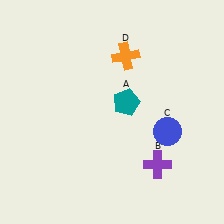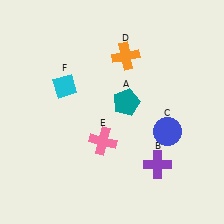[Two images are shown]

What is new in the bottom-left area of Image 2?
A pink cross (E) was added in the bottom-left area of Image 2.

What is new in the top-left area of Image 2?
A cyan diamond (F) was added in the top-left area of Image 2.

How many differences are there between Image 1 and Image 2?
There are 2 differences between the two images.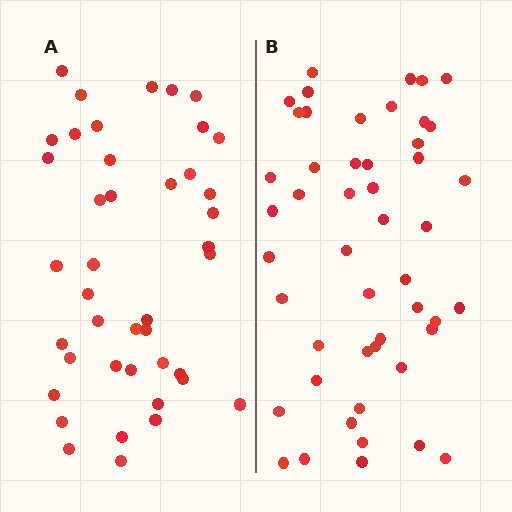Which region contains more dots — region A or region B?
Region B (the right region) has more dots.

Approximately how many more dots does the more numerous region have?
Region B has roughly 8 or so more dots than region A.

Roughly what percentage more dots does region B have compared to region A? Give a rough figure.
About 15% more.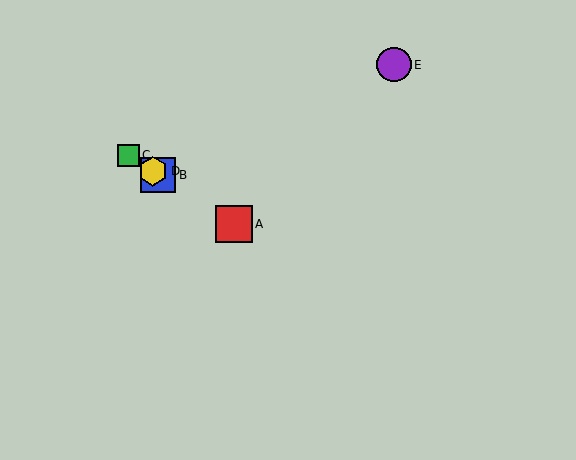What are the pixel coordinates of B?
Object B is at (158, 175).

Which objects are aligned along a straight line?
Objects A, B, C, D are aligned along a straight line.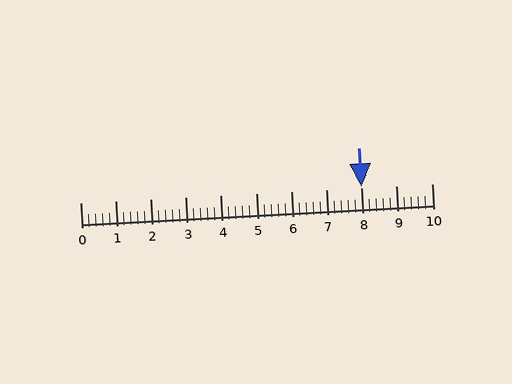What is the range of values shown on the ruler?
The ruler shows values from 0 to 10.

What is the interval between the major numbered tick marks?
The major tick marks are spaced 1 units apart.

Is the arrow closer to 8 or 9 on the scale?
The arrow is closer to 8.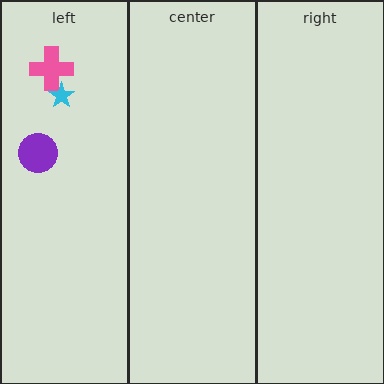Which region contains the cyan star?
The left region.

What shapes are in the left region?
The purple circle, the pink cross, the cyan star.